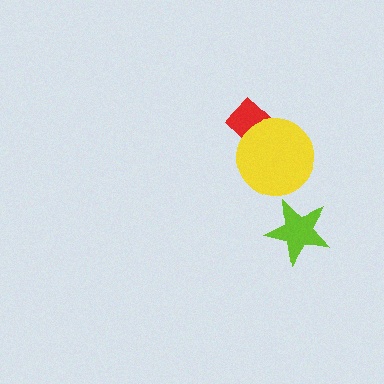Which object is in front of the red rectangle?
The yellow circle is in front of the red rectangle.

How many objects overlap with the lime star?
0 objects overlap with the lime star.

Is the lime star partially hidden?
No, no other shape covers it.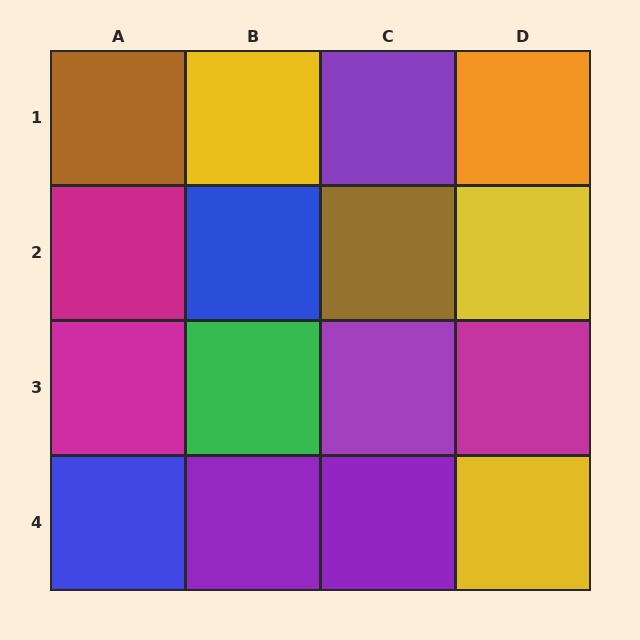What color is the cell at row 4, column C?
Purple.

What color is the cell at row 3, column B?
Green.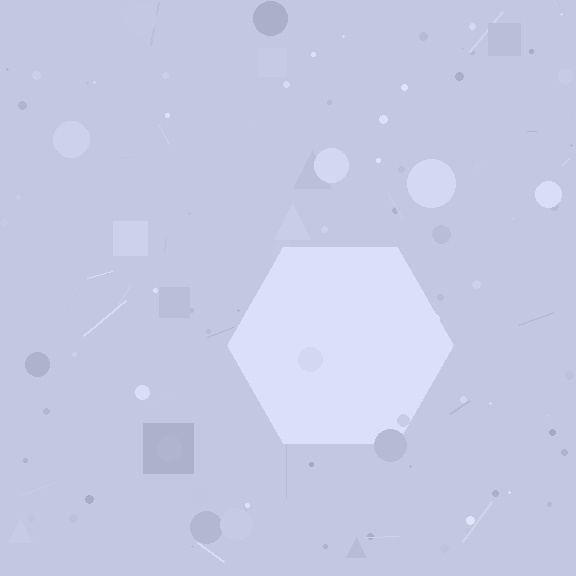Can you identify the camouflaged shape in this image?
The camouflaged shape is a hexagon.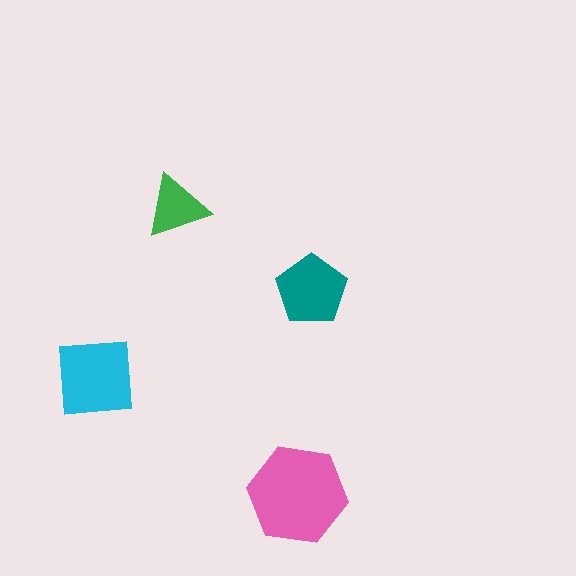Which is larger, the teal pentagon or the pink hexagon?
The pink hexagon.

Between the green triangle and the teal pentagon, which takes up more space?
The teal pentagon.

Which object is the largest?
The pink hexagon.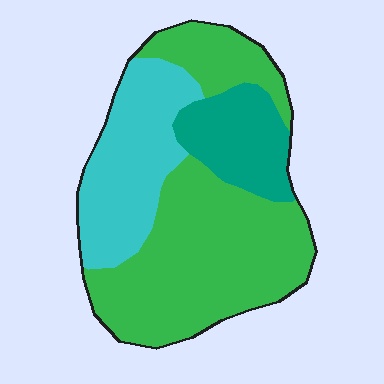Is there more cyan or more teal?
Cyan.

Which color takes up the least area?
Teal, at roughly 15%.